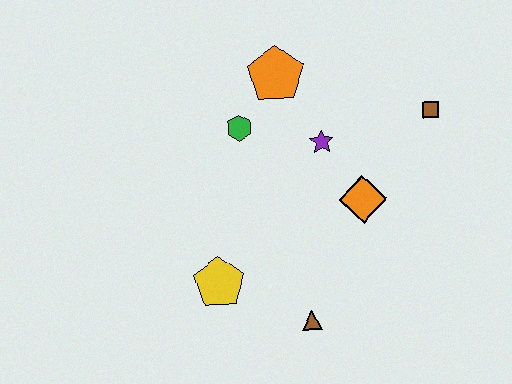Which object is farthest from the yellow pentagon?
The brown square is farthest from the yellow pentagon.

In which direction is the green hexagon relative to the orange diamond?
The green hexagon is to the left of the orange diamond.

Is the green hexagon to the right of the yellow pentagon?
Yes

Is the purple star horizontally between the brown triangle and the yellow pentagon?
No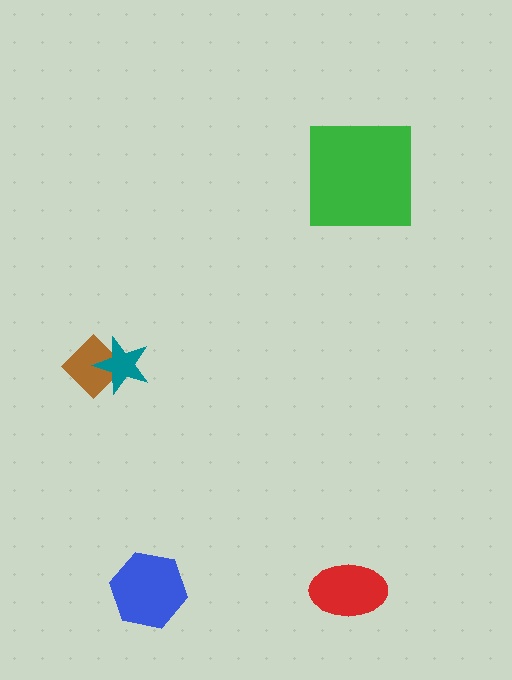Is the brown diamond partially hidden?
Yes, it is partially covered by another shape.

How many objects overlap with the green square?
0 objects overlap with the green square.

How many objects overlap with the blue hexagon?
0 objects overlap with the blue hexagon.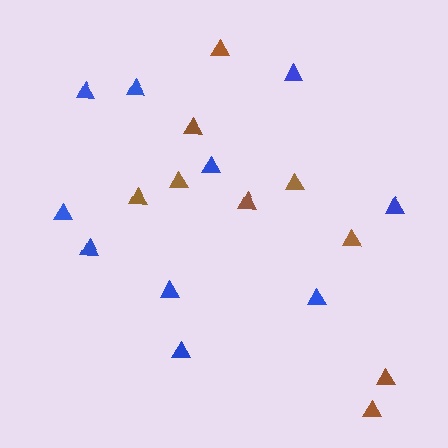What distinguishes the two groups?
There are 2 groups: one group of brown triangles (9) and one group of blue triangles (10).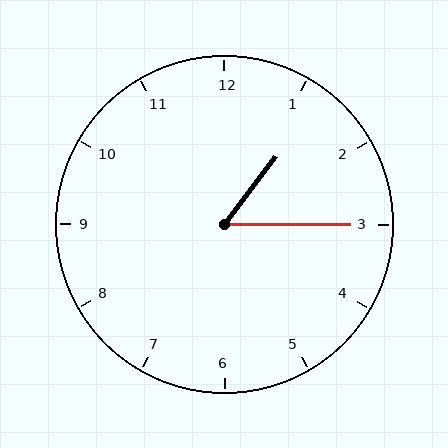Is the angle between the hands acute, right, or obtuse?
It is acute.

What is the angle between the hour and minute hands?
Approximately 52 degrees.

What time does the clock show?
1:15.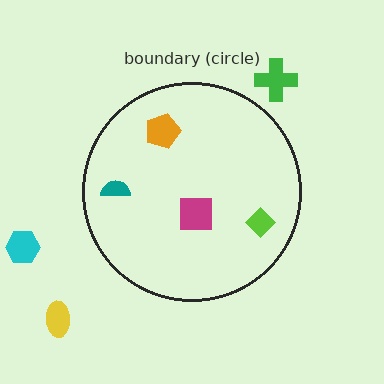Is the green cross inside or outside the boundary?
Outside.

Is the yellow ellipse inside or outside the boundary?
Outside.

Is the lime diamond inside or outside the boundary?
Inside.